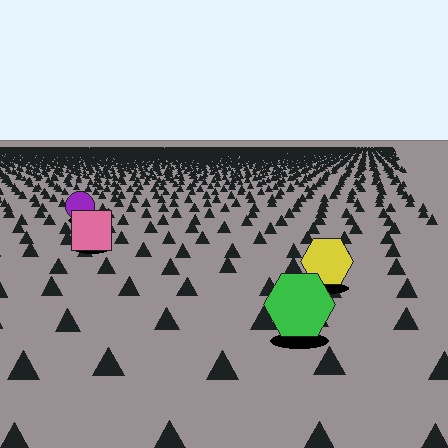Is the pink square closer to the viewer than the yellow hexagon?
No. The yellow hexagon is closer — you can tell from the texture gradient: the ground texture is coarser near it.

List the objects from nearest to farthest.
From nearest to farthest: the green hexagon, the yellow hexagon, the pink square, the purple circle.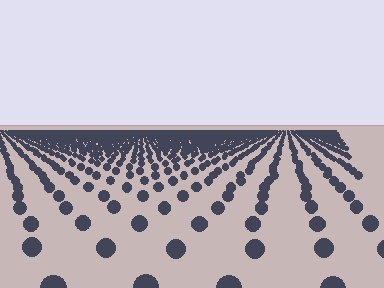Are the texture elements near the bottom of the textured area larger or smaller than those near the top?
Larger. Near the bottom, elements are closer to the viewer and appear at a bigger on-screen size.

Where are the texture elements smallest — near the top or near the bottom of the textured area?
Near the top.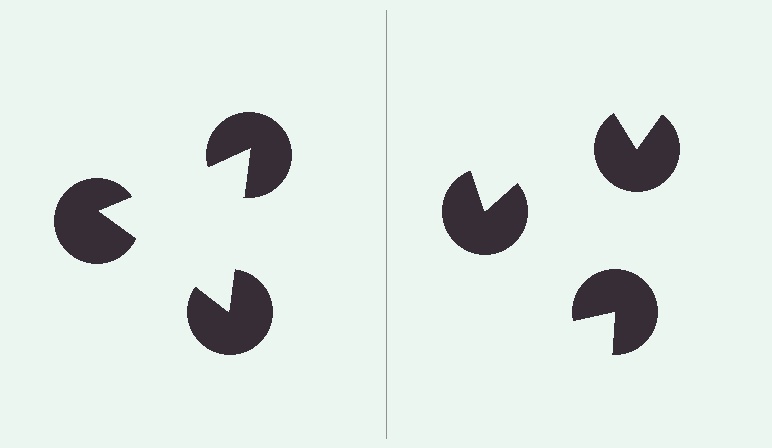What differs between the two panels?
The pac-man discs are positioned identically on both sides; only the wedge orientations differ. On the left they align to a triangle; on the right they are misaligned.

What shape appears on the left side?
An illusory triangle.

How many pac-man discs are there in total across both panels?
6 — 3 on each side.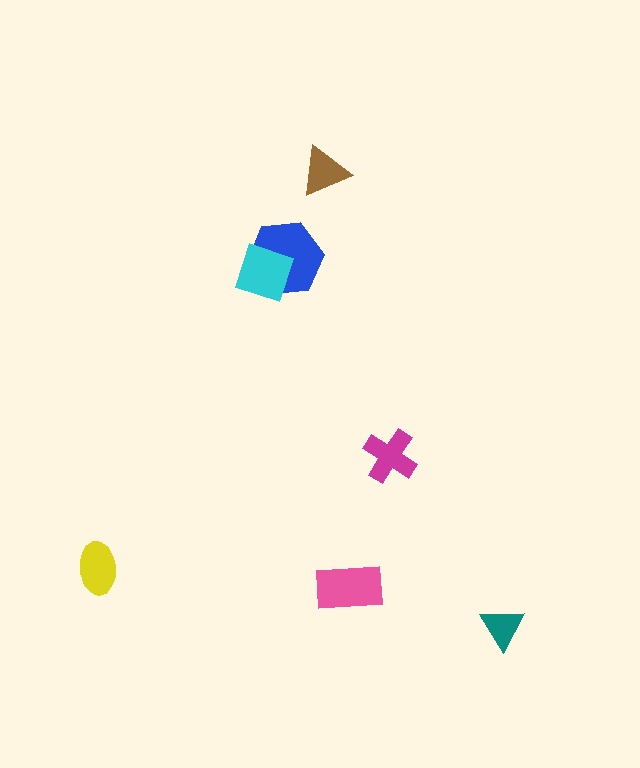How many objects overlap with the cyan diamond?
1 object overlaps with the cyan diamond.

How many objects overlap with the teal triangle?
0 objects overlap with the teal triangle.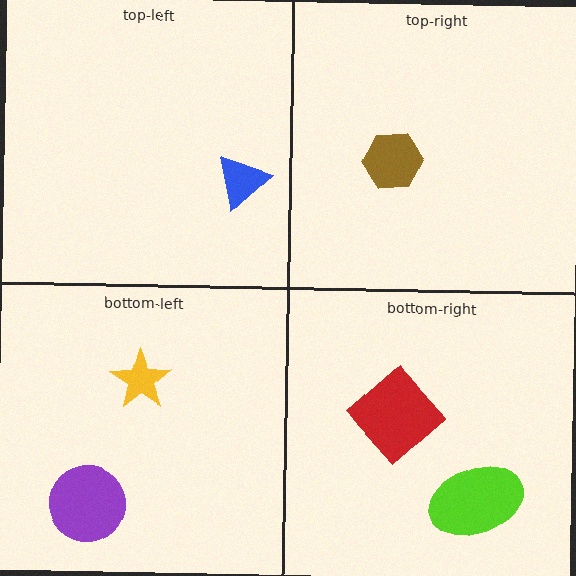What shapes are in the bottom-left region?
The yellow star, the purple circle.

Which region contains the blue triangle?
The top-left region.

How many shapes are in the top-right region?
1.